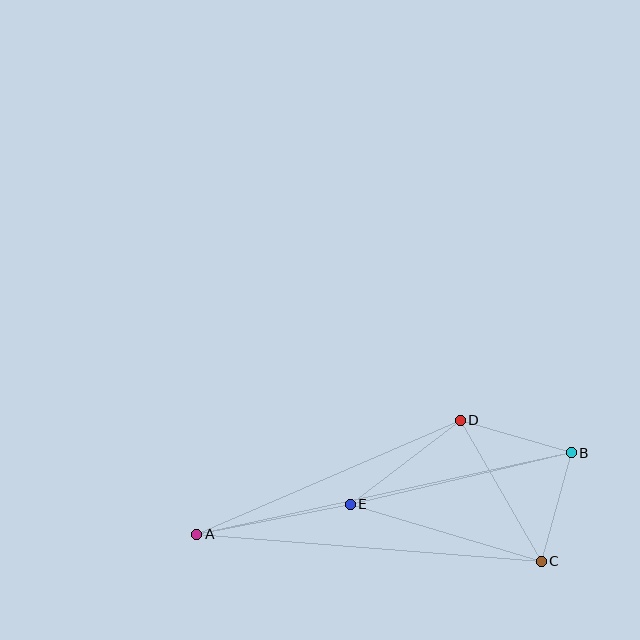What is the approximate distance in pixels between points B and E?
The distance between B and E is approximately 227 pixels.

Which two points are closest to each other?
Points B and C are closest to each other.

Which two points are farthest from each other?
Points A and B are farthest from each other.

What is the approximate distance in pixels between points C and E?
The distance between C and E is approximately 199 pixels.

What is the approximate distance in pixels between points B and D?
The distance between B and D is approximately 116 pixels.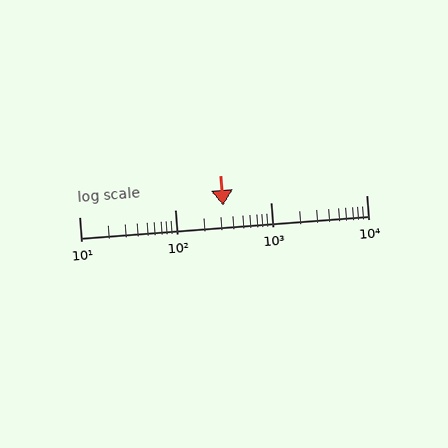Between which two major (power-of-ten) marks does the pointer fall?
The pointer is between 100 and 1000.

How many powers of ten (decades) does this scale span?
The scale spans 3 decades, from 10 to 10000.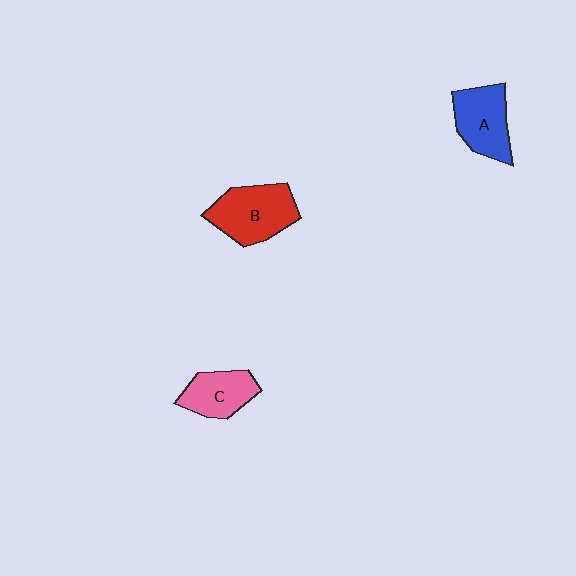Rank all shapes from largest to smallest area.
From largest to smallest: B (red), A (blue), C (pink).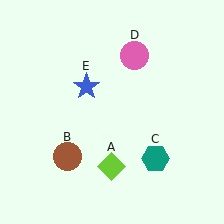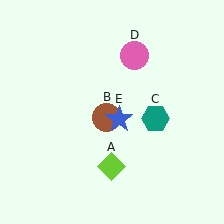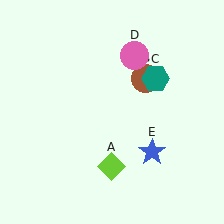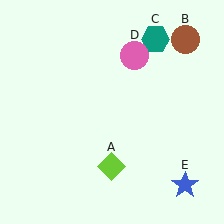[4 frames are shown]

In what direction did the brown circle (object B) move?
The brown circle (object B) moved up and to the right.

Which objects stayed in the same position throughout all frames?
Lime diamond (object A) and pink circle (object D) remained stationary.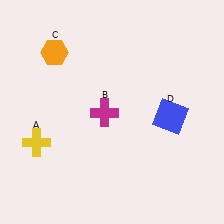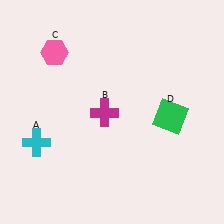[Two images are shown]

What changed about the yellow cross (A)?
In Image 1, A is yellow. In Image 2, it changed to cyan.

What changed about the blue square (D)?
In Image 1, D is blue. In Image 2, it changed to green.